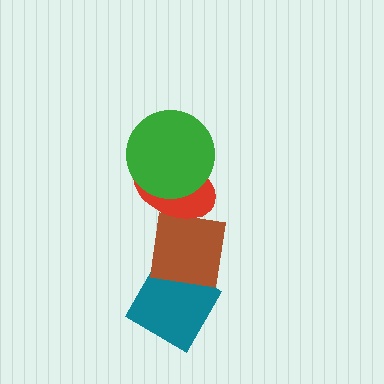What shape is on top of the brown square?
The red ellipse is on top of the brown square.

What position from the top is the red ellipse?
The red ellipse is 2nd from the top.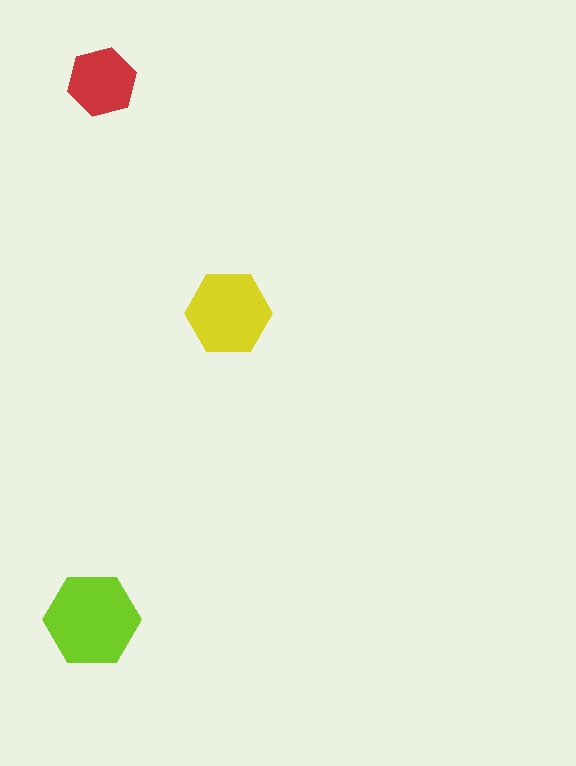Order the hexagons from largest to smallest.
the lime one, the yellow one, the red one.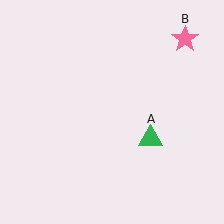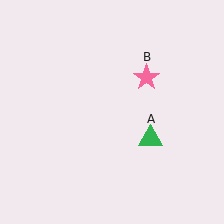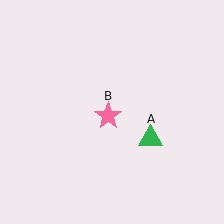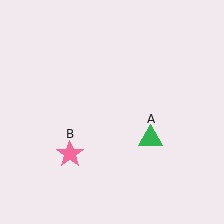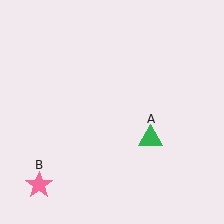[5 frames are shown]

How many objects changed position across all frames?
1 object changed position: pink star (object B).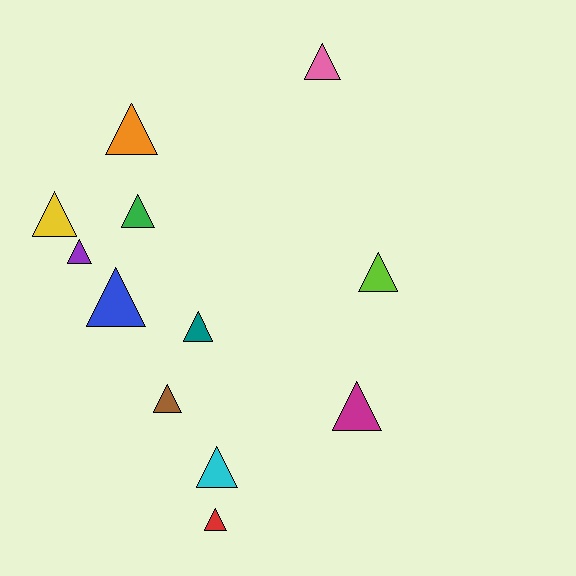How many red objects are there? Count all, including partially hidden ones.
There is 1 red object.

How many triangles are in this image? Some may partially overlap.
There are 12 triangles.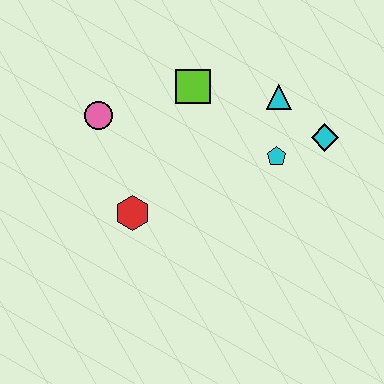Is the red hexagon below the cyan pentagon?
Yes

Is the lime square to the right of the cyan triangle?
No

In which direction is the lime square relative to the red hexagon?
The lime square is above the red hexagon.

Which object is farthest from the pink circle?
The cyan diamond is farthest from the pink circle.